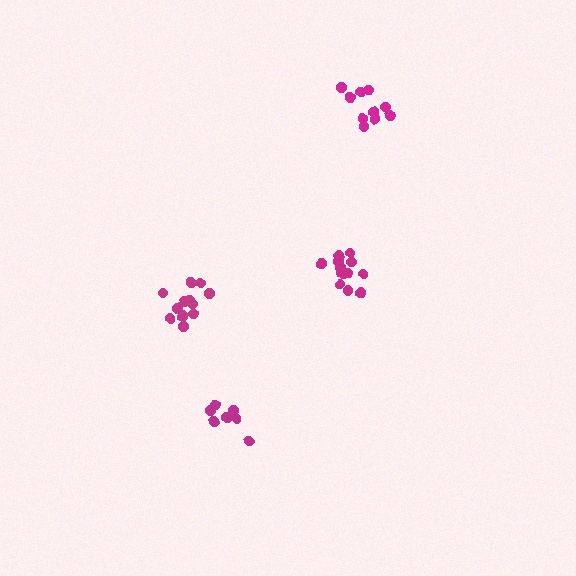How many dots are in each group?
Group 1: 13 dots, Group 2: 7 dots, Group 3: 13 dots, Group 4: 10 dots (43 total).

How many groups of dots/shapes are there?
There are 4 groups.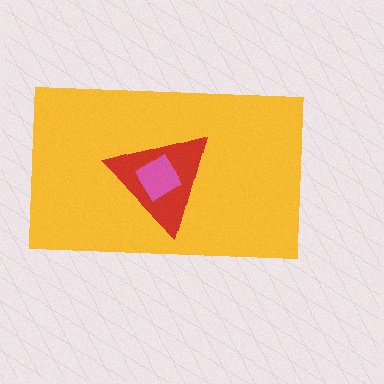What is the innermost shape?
The pink diamond.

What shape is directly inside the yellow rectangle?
The red triangle.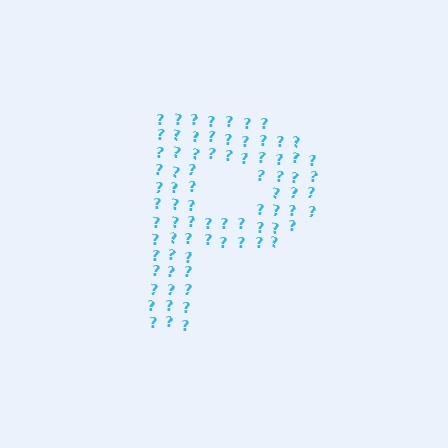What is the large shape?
The large shape is the letter P.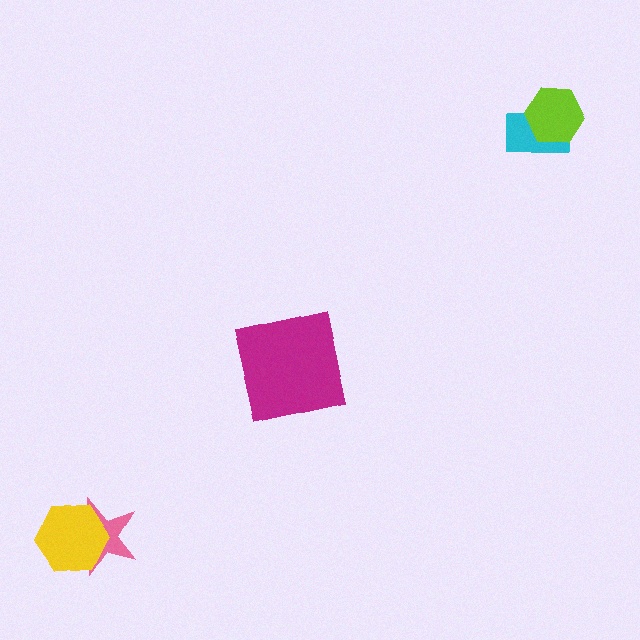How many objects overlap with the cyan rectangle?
1 object overlaps with the cyan rectangle.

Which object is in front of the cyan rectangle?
The lime hexagon is in front of the cyan rectangle.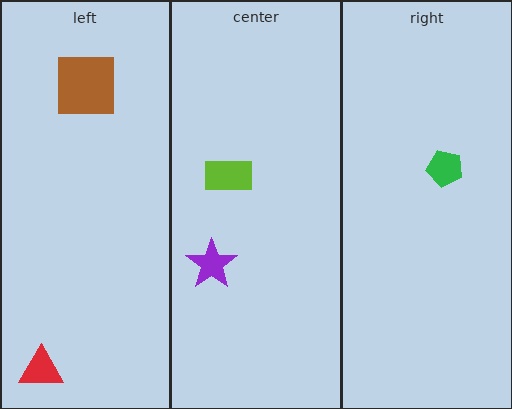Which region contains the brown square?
The left region.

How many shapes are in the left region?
2.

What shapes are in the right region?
The green pentagon.